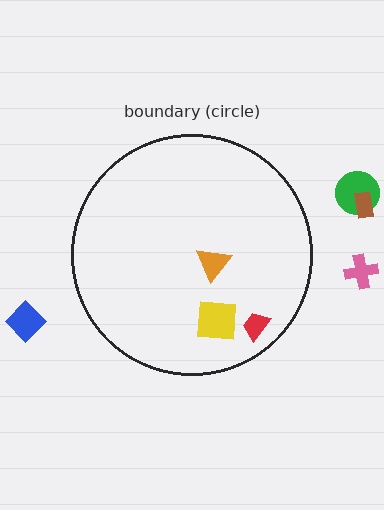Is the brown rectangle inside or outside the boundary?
Outside.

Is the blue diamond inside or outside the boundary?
Outside.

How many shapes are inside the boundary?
3 inside, 4 outside.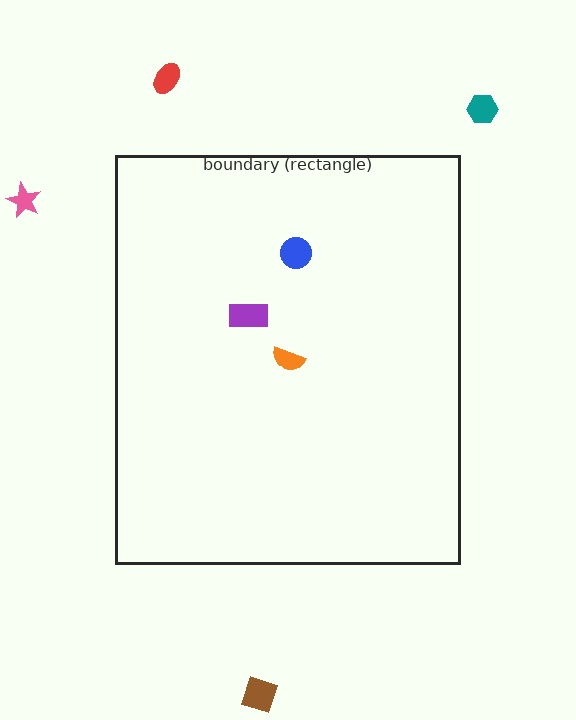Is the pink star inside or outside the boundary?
Outside.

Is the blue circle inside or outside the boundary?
Inside.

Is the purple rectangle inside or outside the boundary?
Inside.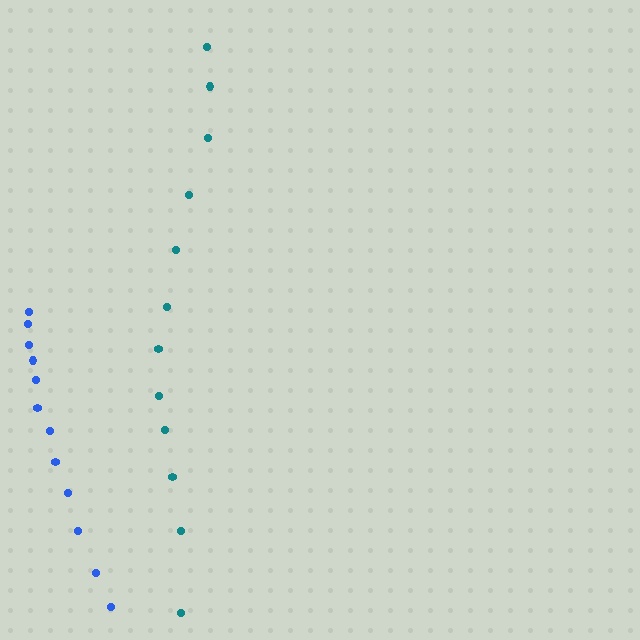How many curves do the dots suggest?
There are 2 distinct paths.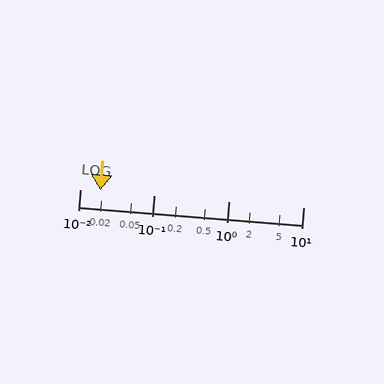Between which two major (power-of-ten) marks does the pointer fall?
The pointer is between 0.01 and 0.1.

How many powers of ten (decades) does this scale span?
The scale spans 3 decades, from 0.01 to 10.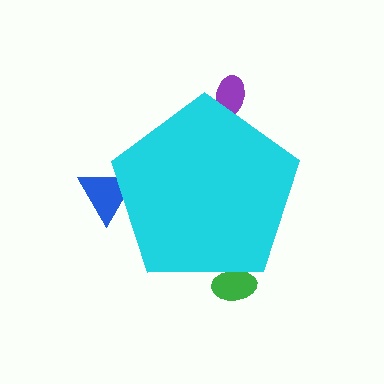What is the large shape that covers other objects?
A cyan pentagon.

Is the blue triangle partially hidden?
Yes, the blue triangle is partially hidden behind the cyan pentagon.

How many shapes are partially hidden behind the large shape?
3 shapes are partially hidden.